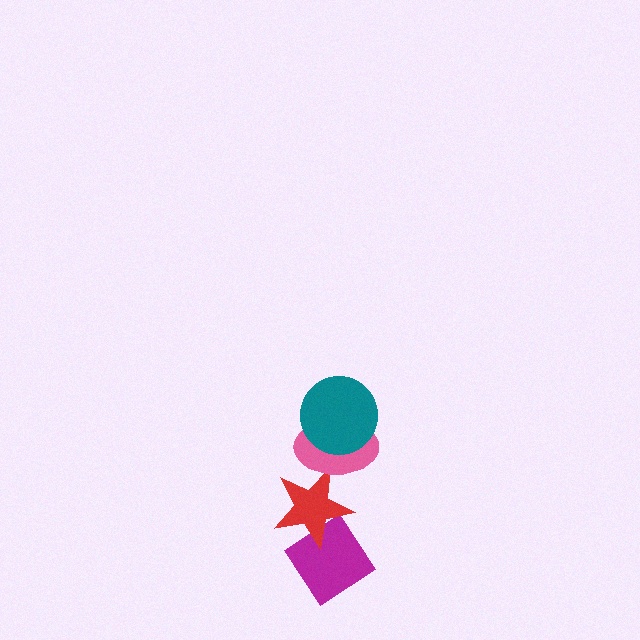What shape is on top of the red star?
The pink ellipse is on top of the red star.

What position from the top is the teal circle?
The teal circle is 1st from the top.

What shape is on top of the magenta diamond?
The red star is on top of the magenta diamond.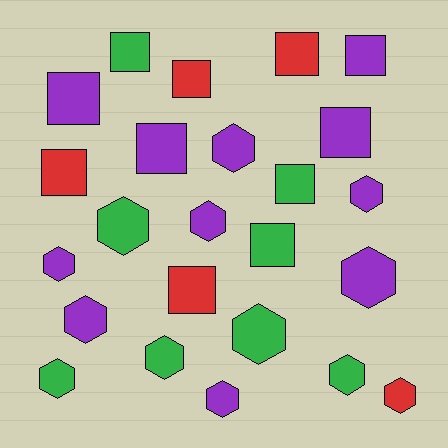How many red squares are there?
There are 4 red squares.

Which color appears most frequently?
Purple, with 11 objects.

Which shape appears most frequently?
Hexagon, with 13 objects.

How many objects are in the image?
There are 24 objects.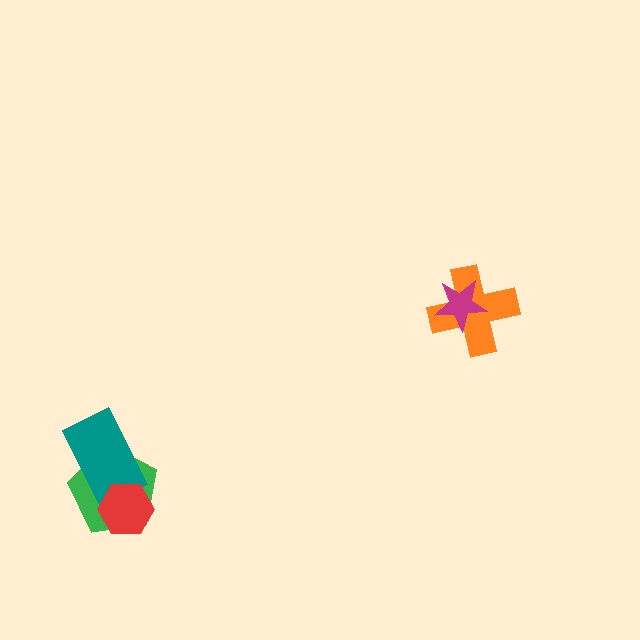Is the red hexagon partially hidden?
No, no other shape covers it.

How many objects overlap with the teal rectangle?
2 objects overlap with the teal rectangle.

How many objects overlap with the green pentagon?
2 objects overlap with the green pentagon.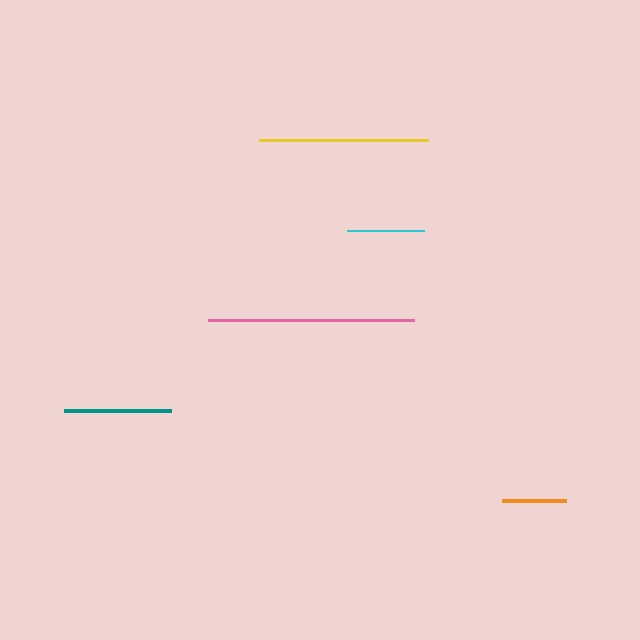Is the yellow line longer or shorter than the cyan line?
The yellow line is longer than the cyan line.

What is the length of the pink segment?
The pink segment is approximately 206 pixels long.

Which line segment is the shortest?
The orange line is the shortest at approximately 64 pixels.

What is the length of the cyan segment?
The cyan segment is approximately 76 pixels long.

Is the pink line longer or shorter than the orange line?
The pink line is longer than the orange line.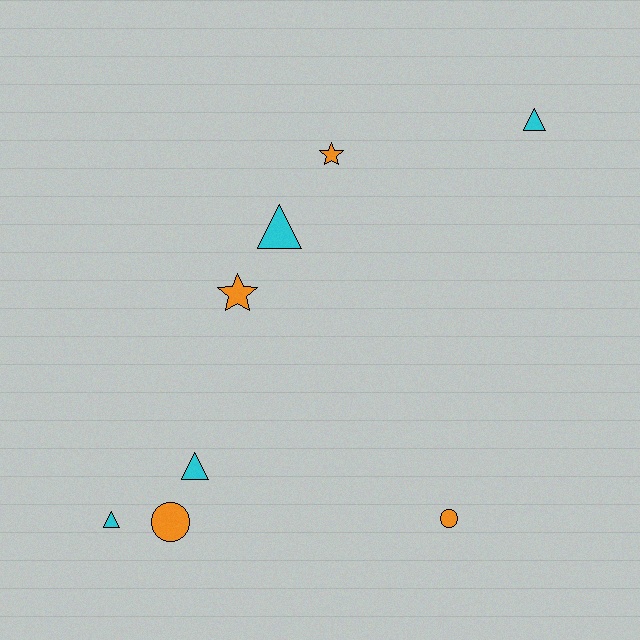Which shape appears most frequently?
Triangle, with 4 objects.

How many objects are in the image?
There are 8 objects.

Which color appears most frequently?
Cyan, with 4 objects.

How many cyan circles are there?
There are no cyan circles.